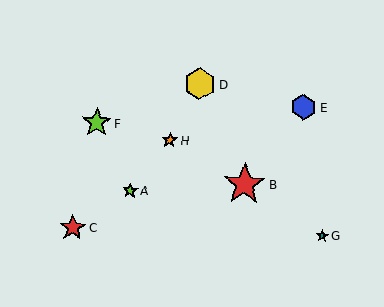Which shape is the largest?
The red star (labeled B) is the largest.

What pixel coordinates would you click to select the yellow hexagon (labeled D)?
Click at (200, 84) to select the yellow hexagon D.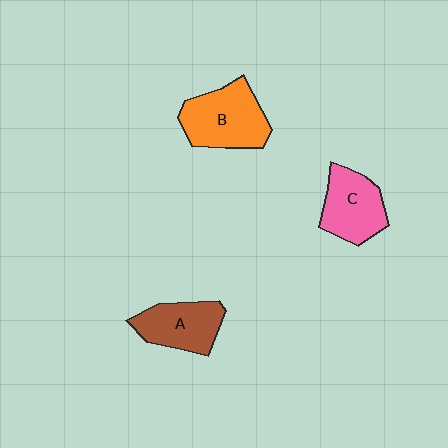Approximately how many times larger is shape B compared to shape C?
Approximately 1.2 times.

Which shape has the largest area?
Shape B (orange).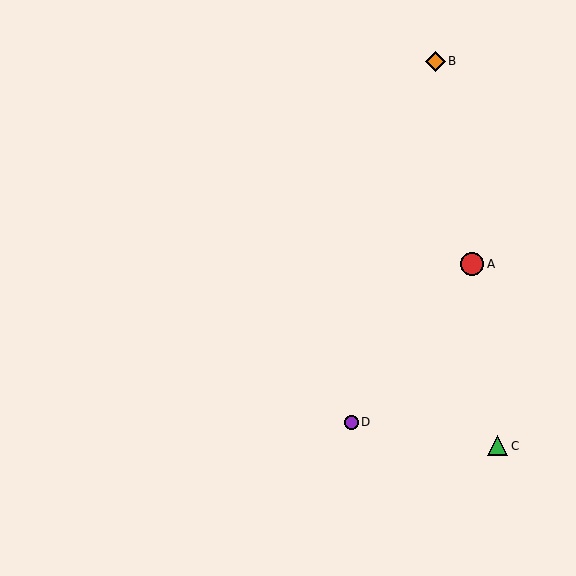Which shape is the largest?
The red circle (labeled A) is the largest.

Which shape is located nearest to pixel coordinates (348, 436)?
The purple circle (labeled D) at (351, 422) is nearest to that location.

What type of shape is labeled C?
Shape C is a green triangle.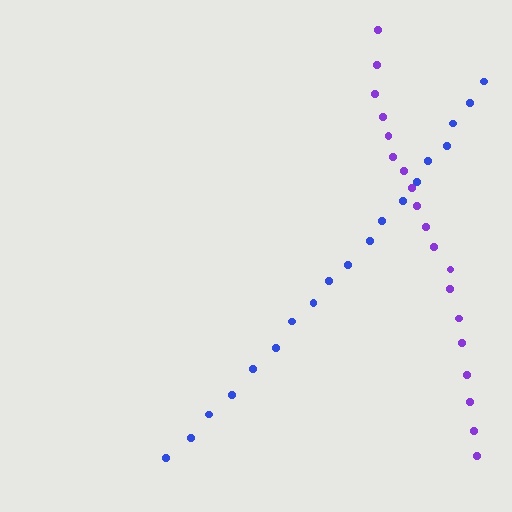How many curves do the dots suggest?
There are 2 distinct paths.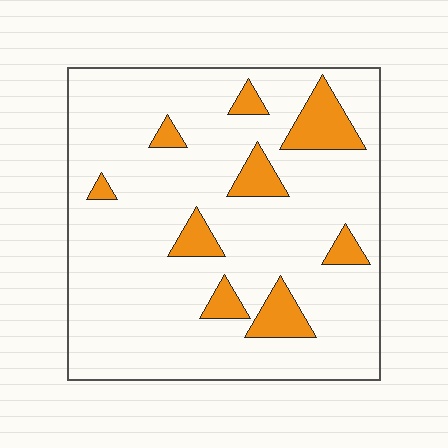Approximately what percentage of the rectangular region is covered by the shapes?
Approximately 15%.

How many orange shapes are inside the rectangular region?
9.